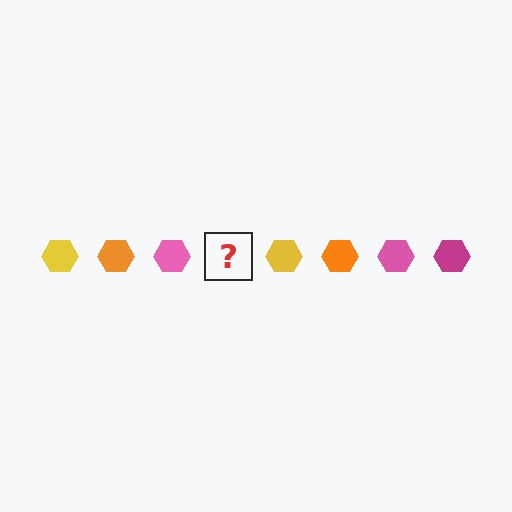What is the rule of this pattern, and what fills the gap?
The rule is that the pattern cycles through yellow, orange, pink, magenta hexagons. The gap should be filled with a magenta hexagon.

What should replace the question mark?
The question mark should be replaced with a magenta hexagon.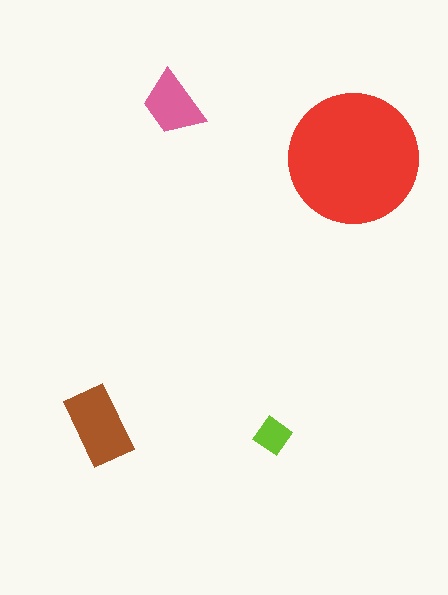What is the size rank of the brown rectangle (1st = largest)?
2nd.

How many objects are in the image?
There are 4 objects in the image.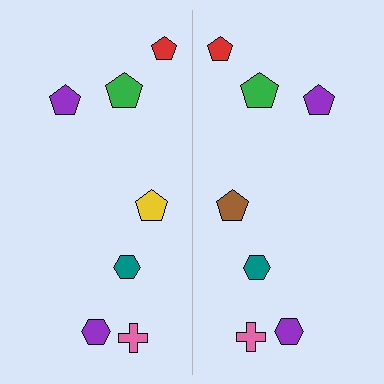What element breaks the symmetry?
The brown pentagon on the right side breaks the symmetry — its mirror counterpart is yellow.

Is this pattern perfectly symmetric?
No, the pattern is not perfectly symmetric. The brown pentagon on the right side breaks the symmetry — its mirror counterpart is yellow.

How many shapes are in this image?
There are 14 shapes in this image.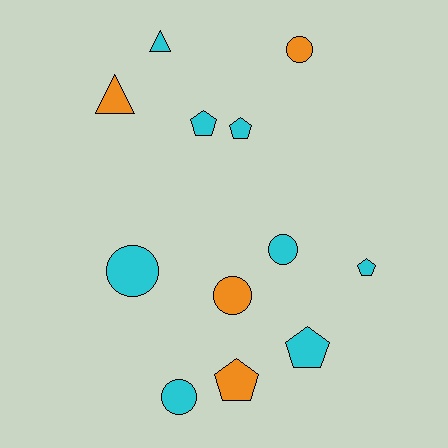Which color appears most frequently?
Cyan, with 8 objects.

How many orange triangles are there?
There is 1 orange triangle.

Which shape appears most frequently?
Pentagon, with 5 objects.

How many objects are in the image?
There are 12 objects.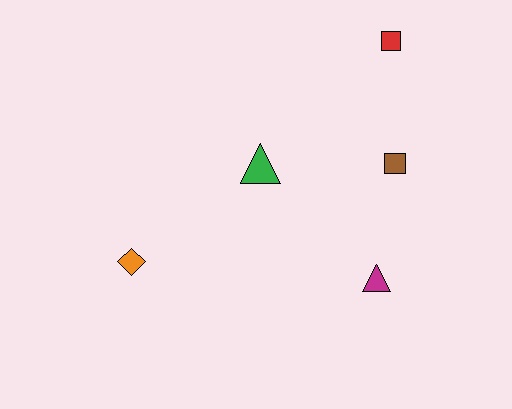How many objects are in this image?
There are 5 objects.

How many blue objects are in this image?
There are no blue objects.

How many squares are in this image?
There are 2 squares.